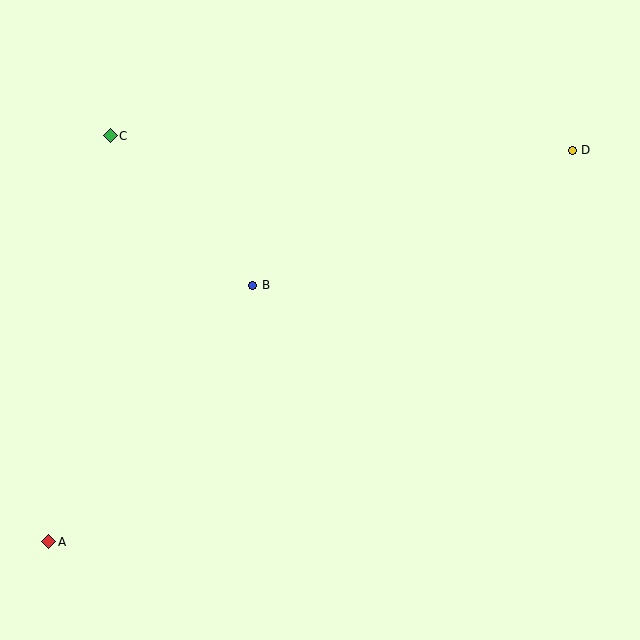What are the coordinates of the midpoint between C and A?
The midpoint between C and A is at (80, 339).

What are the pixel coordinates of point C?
Point C is at (110, 136).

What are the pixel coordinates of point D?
Point D is at (572, 150).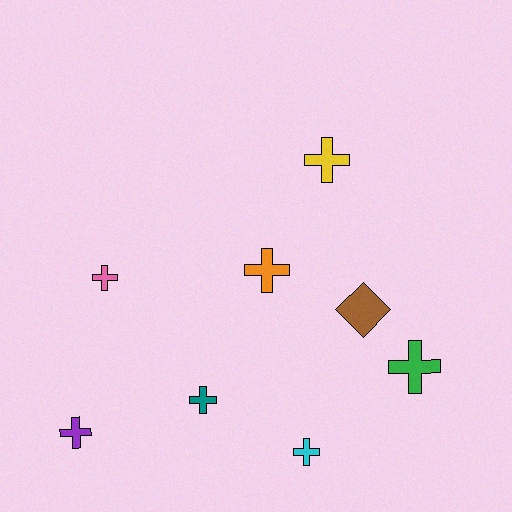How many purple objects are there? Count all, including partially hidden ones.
There is 1 purple object.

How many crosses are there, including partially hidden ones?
There are 7 crosses.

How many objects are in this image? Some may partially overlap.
There are 8 objects.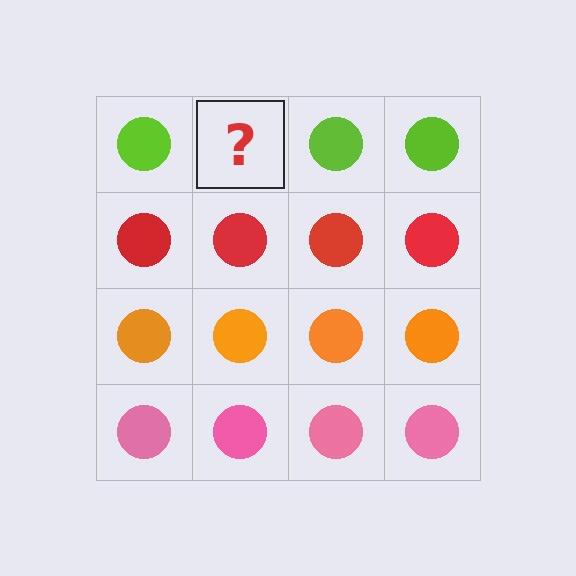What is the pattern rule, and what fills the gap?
The rule is that each row has a consistent color. The gap should be filled with a lime circle.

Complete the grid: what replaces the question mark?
The question mark should be replaced with a lime circle.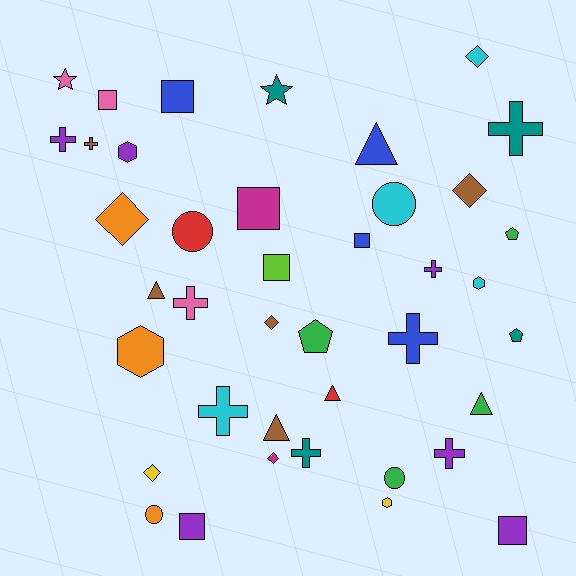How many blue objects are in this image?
There are 4 blue objects.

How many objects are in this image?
There are 40 objects.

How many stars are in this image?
There are 2 stars.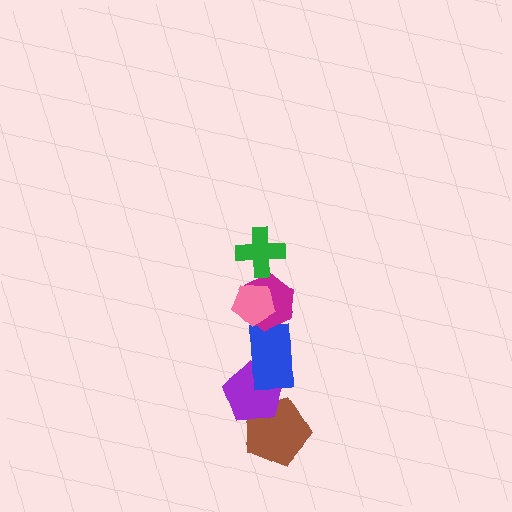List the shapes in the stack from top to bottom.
From top to bottom: the green cross, the pink pentagon, the magenta hexagon, the blue rectangle, the purple pentagon, the brown pentagon.